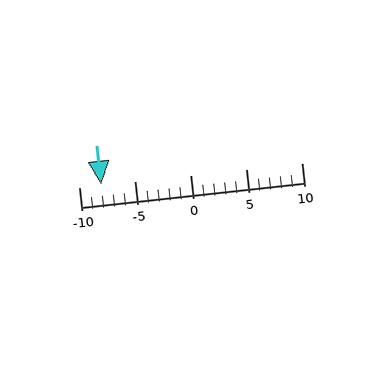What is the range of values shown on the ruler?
The ruler shows values from -10 to 10.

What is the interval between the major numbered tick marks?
The major tick marks are spaced 5 units apart.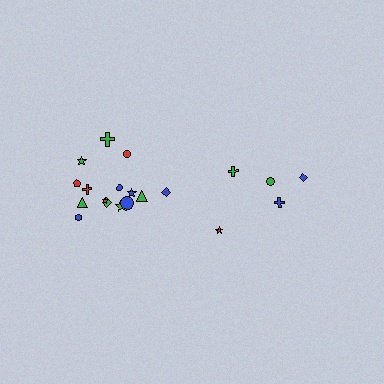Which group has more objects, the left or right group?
The left group.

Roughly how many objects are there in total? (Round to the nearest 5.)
Roughly 20 objects in total.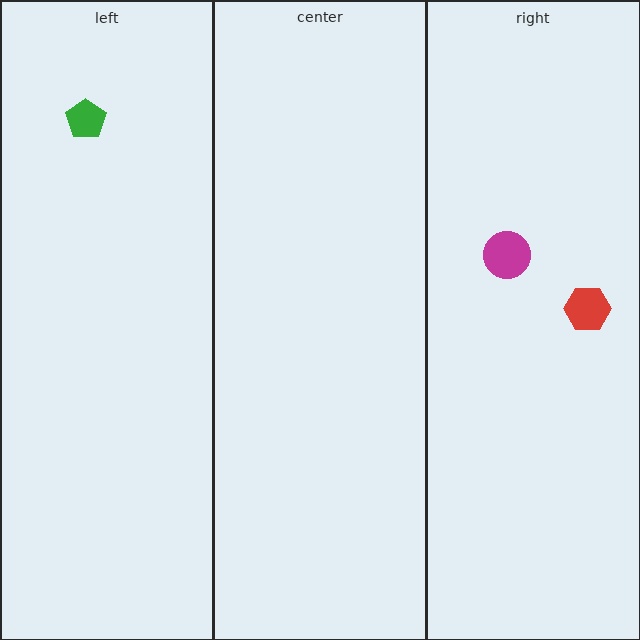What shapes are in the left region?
The green pentagon.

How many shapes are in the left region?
1.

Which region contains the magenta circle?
The right region.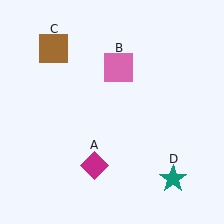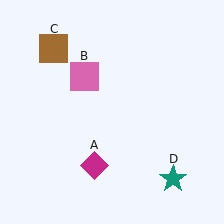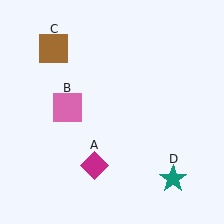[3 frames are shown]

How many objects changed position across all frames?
1 object changed position: pink square (object B).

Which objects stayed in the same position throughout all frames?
Magenta diamond (object A) and brown square (object C) and teal star (object D) remained stationary.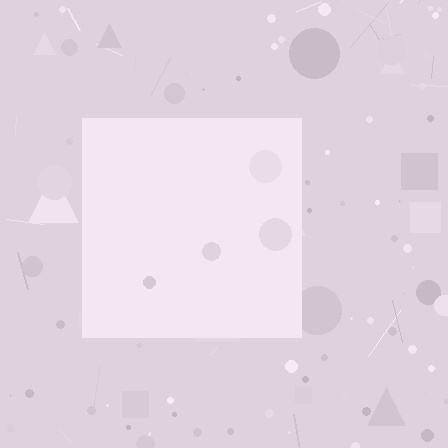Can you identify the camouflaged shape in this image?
The camouflaged shape is a square.